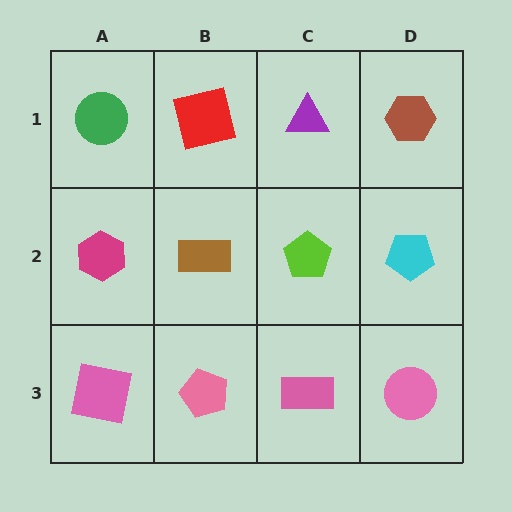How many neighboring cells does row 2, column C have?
4.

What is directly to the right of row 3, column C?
A pink circle.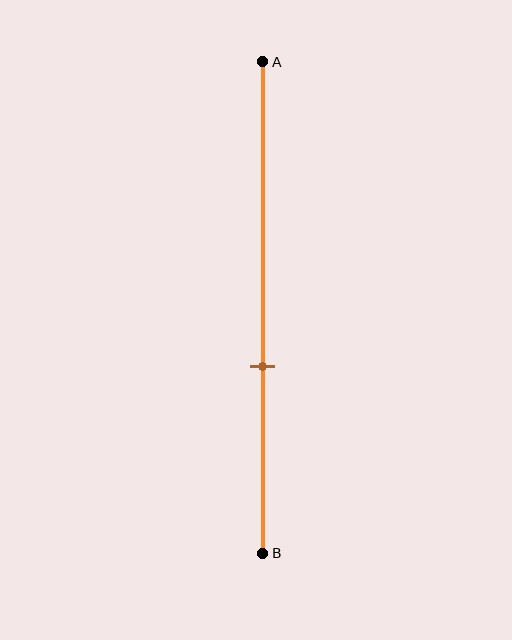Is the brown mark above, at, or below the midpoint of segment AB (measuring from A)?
The brown mark is below the midpoint of segment AB.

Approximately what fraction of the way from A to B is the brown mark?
The brown mark is approximately 60% of the way from A to B.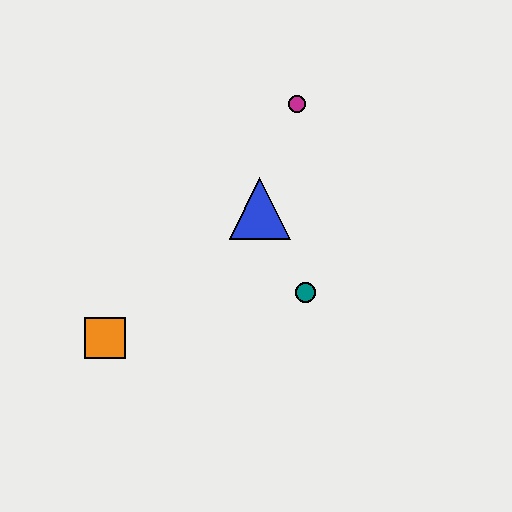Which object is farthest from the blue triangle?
The orange square is farthest from the blue triangle.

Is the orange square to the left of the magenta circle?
Yes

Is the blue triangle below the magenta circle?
Yes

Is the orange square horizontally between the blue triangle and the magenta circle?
No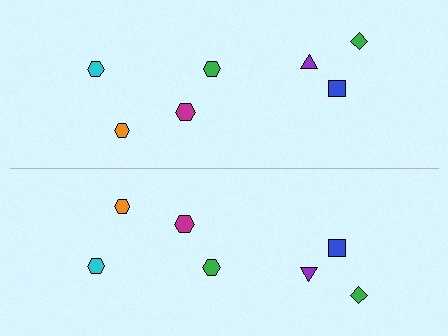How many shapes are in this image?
There are 14 shapes in this image.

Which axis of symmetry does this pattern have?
The pattern has a horizontal axis of symmetry running through the center of the image.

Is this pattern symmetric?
Yes, this pattern has bilateral (reflection) symmetry.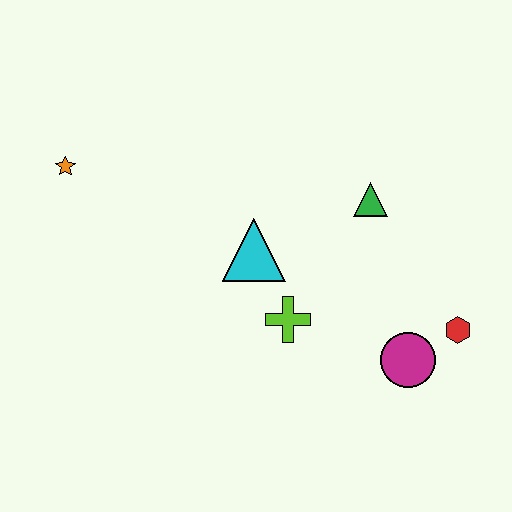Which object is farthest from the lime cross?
The orange star is farthest from the lime cross.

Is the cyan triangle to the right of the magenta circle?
No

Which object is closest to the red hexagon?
The magenta circle is closest to the red hexagon.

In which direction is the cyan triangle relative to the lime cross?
The cyan triangle is above the lime cross.